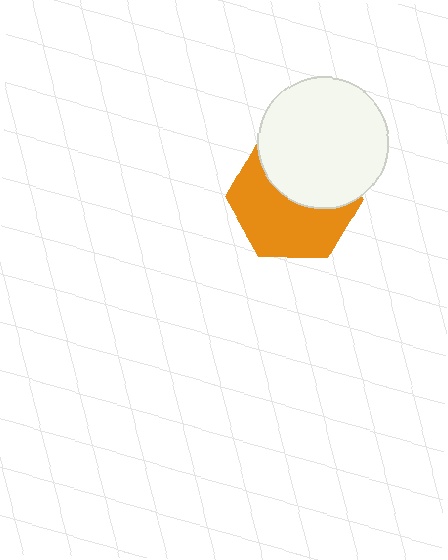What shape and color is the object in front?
The object in front is a white circle.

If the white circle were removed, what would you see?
You would see the complete orange hexagon.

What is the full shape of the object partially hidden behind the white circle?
The partially hidden object is an orange hexagon.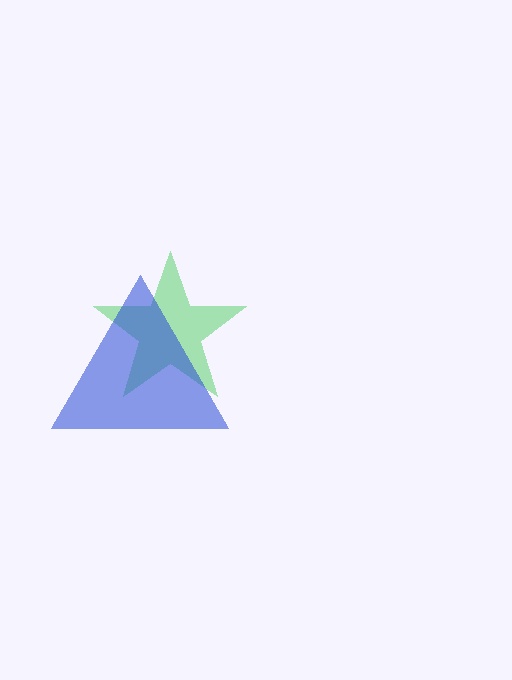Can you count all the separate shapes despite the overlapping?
Yes, there are 2 separate shapes.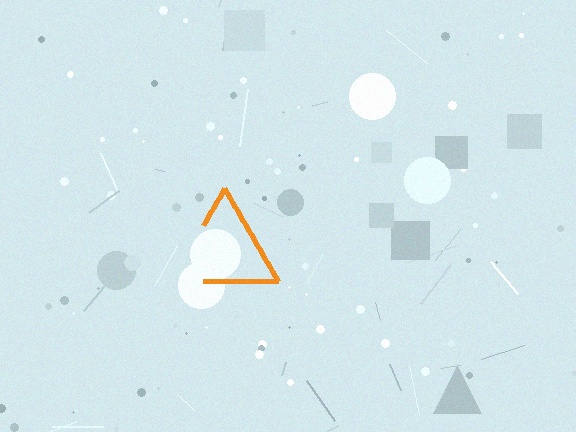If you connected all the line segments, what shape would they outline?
They would outline a triangle.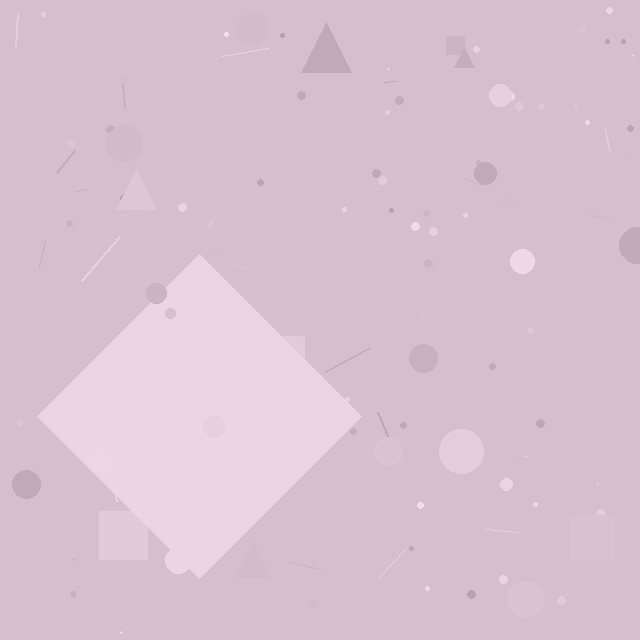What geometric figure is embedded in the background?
A diamond is embedded in the background.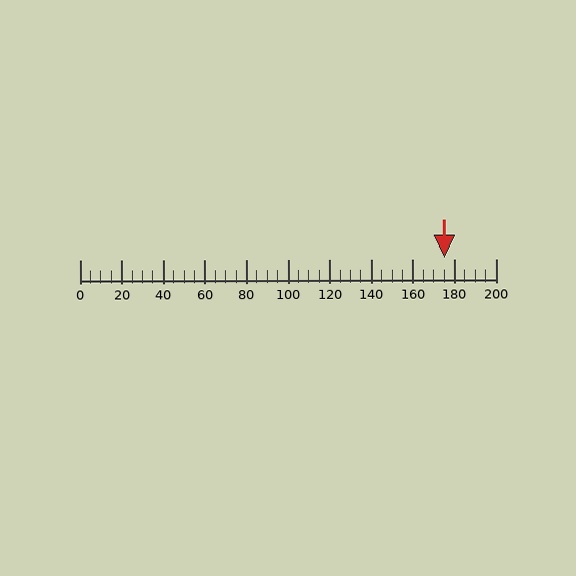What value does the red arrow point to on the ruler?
The red arrow points to approximately 175.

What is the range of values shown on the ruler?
The ruler shows values from 0 to 200.